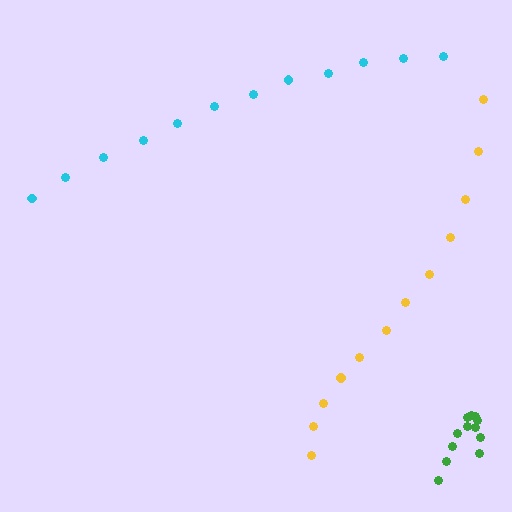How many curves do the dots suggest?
There are 3 distinct paths.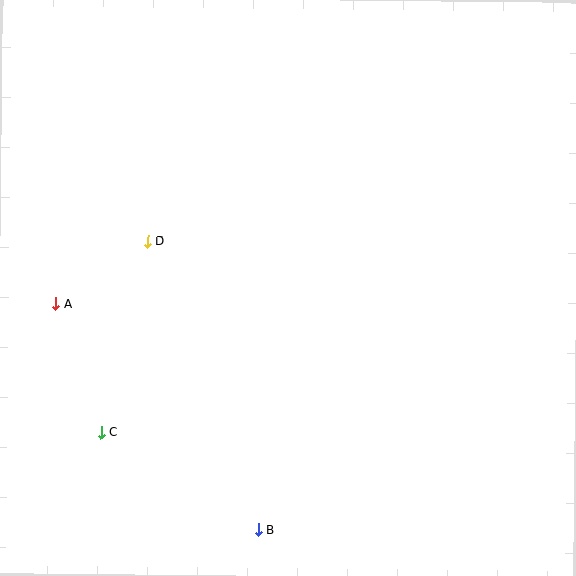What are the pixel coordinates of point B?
Point B is at (258, 529).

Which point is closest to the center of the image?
Point D at (147, 241) is closest to the center.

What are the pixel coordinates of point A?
Point A is at (55, 304).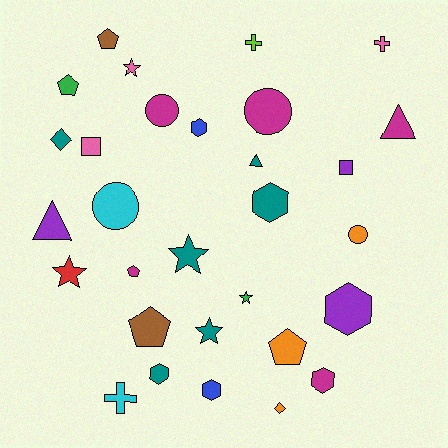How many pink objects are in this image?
There are 3 pink objects.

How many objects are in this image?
There are 30 objects.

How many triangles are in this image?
There are 3 triangles.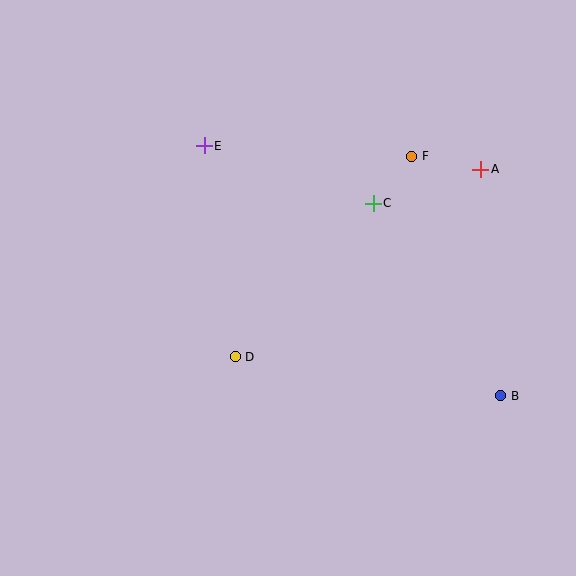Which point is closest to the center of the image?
Point D at (235, 357) is closest to the center.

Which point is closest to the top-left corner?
Point E is closest to the top-left corner.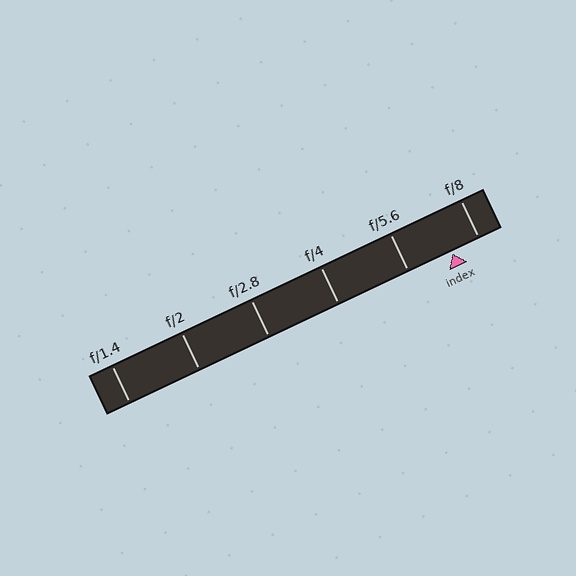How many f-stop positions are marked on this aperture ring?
There are 6 f-stop positions marked.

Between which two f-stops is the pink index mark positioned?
The index mark is between f/5.6 and f/8.